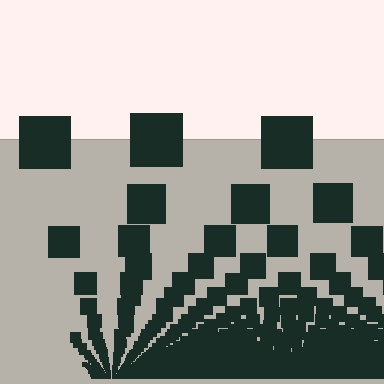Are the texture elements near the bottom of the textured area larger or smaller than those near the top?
Smaller. The gradient is inverted — elements near the bottom are smaller and denser.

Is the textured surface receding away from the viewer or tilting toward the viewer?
The surface appears to tilt toward the viewer. Texture elements get larger and sparser toward the top.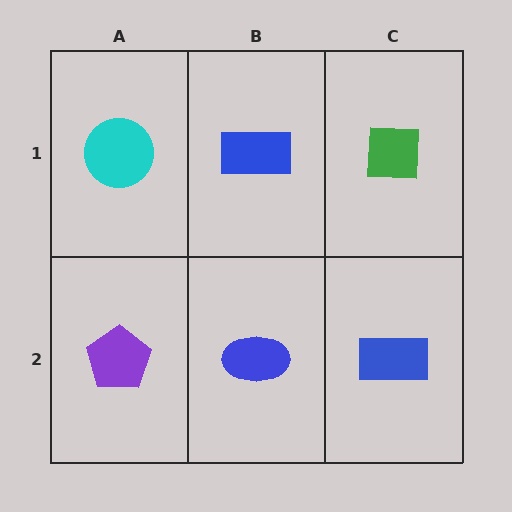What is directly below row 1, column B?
A blue ellipse.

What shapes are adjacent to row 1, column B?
A blue ellipse (row 2, column B), a cyan circle (row 1, column A), a green square (row 1, column C).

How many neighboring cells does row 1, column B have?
3.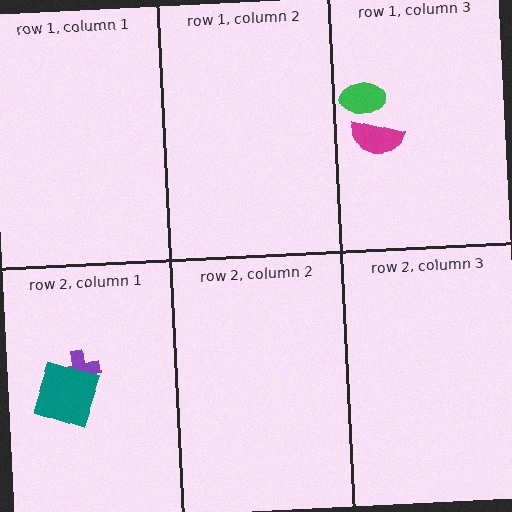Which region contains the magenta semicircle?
The row 1, column 3 region.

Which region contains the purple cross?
The row 2, column 1 region.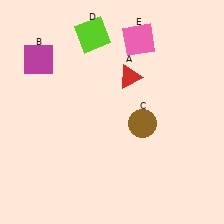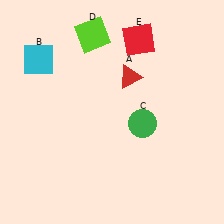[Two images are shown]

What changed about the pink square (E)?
In Image 1, E is pink. In Image 2, it changed to red.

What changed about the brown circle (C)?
In Image 1, C is brown. In Image 2, it changed to green.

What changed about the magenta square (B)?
In Image 1, B is magenta. In Image 2, it changed to cyan.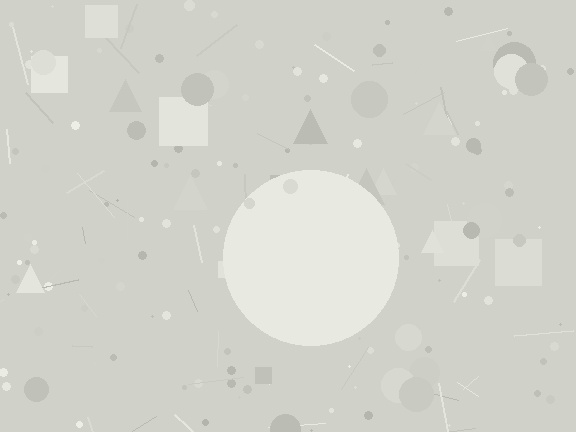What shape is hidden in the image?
A circle is hidden in the image.